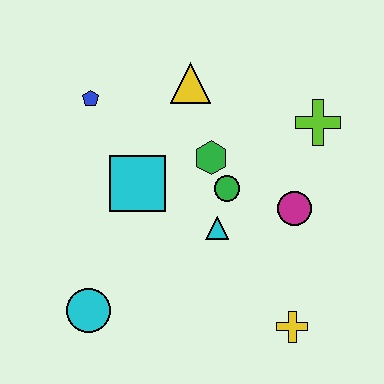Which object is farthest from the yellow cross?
The blue pentagon is farthest from the yellow cross.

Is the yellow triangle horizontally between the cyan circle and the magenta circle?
Yes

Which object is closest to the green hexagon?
The green circle is closest to the green hexagon.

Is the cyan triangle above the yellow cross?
Yes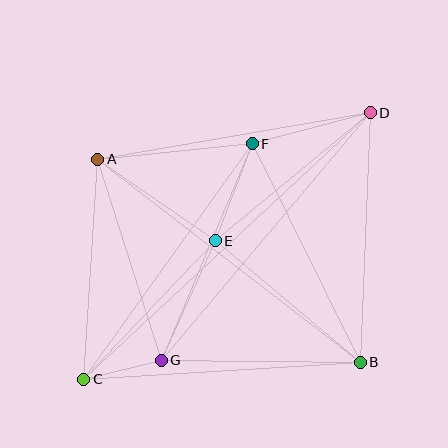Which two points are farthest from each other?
Points C and D are farthest from each other.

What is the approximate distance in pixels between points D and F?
The distance between D and F is approximately 122 pixels.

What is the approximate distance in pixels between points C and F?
The distance between C and F is approximately 289 pixels.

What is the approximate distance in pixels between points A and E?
The distance between A and E is approximately 143 pixels.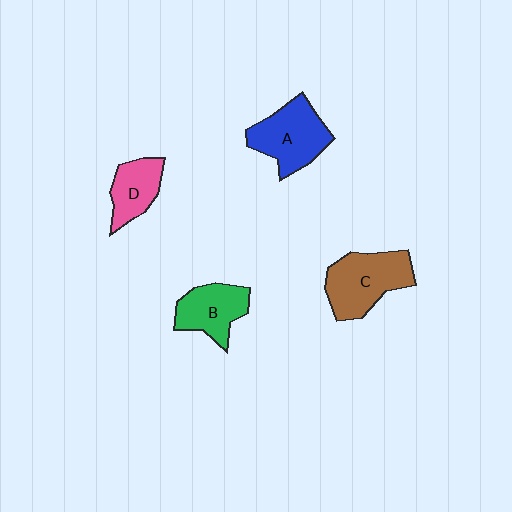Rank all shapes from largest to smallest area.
From largest to smallest: C (brown), A (blue), B (green), D (pink).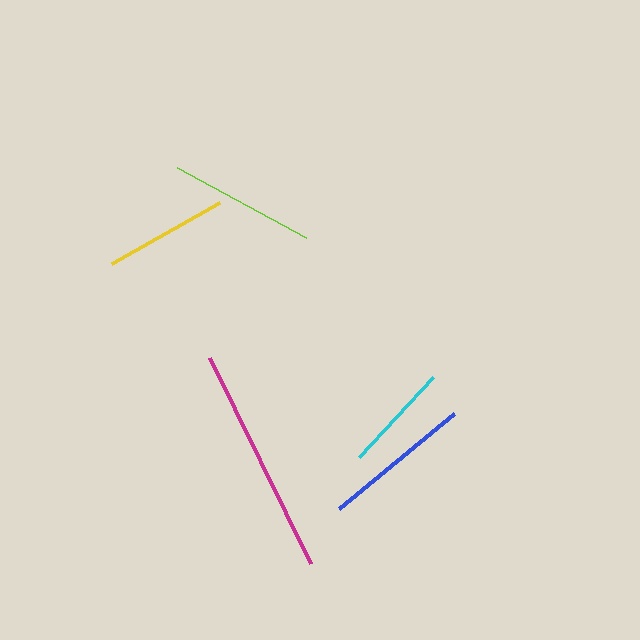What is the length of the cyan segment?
The cyan segment is approximately 109 pixels long.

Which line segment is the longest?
The magenta line is the longest at approximately 230 pixels.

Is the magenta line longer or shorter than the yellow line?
The magenta line is longer than the yellow line.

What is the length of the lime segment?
The lime segment is approximately 147 pixels long.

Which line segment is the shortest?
The cyan line is the shortest at approximately 109 pixels.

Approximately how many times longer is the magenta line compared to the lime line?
The magenta line is approximately 1.6 times the length of the lime line.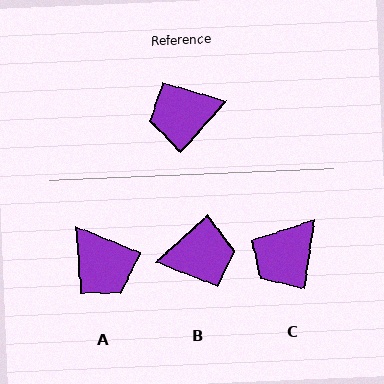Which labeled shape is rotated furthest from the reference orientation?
B, about 173 degrees away.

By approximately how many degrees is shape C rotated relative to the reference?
Approximately 33 degrees counter-clockwise.